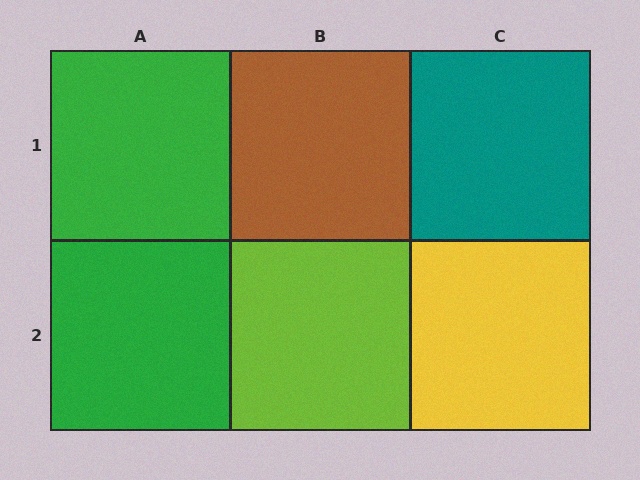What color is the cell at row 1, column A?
Green.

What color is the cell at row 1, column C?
Teal.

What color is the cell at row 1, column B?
Brown.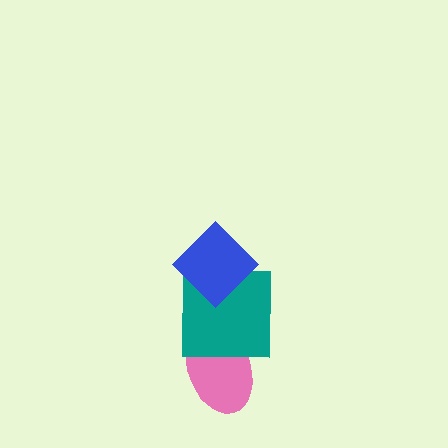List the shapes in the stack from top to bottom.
From top to bottom: the blue diamond, the teal square, the pink ellipse.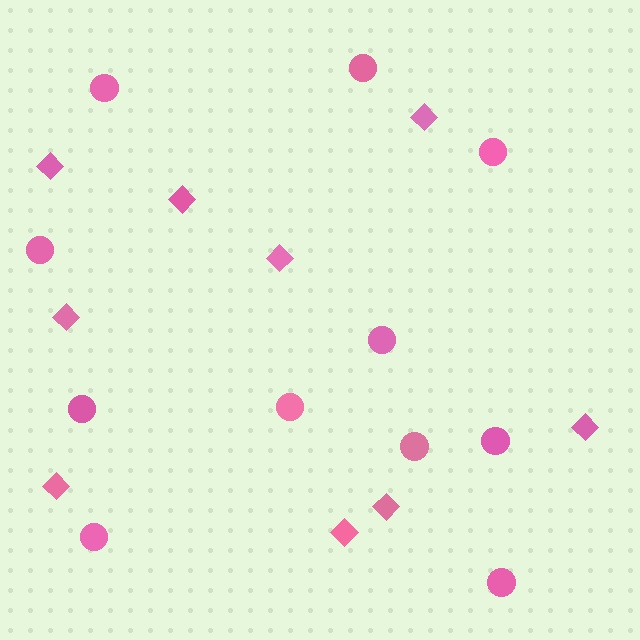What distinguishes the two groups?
There are 2 groups: one group of circles (11) and one group of diamonds (9).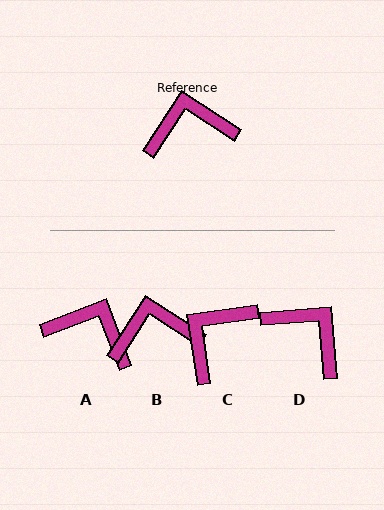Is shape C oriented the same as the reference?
No, it is off by about 41 degrees.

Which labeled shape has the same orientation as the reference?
B.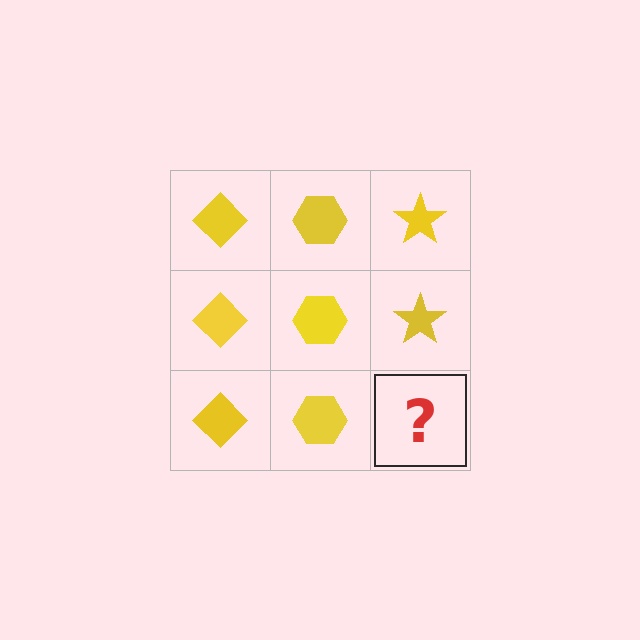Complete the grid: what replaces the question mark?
The question mark should be replaced with a yellow star.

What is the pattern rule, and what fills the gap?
The rule is that each column has a consistent shape. The gap should be filled with a yellow star.